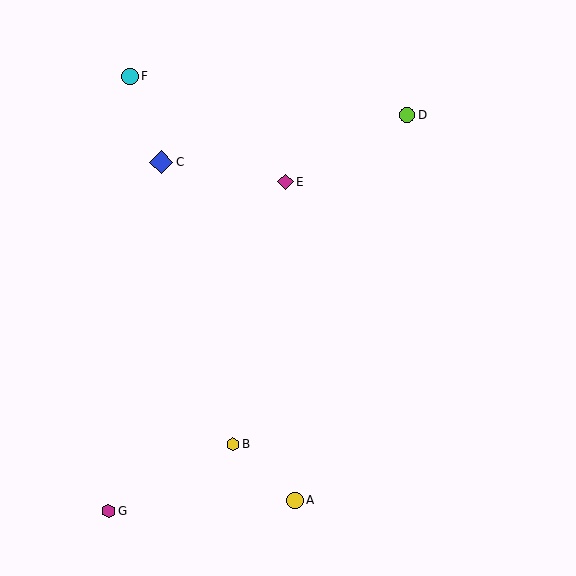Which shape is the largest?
The blue diamond (labeled C) is the largest.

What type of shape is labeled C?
Shape C is a blue diamond.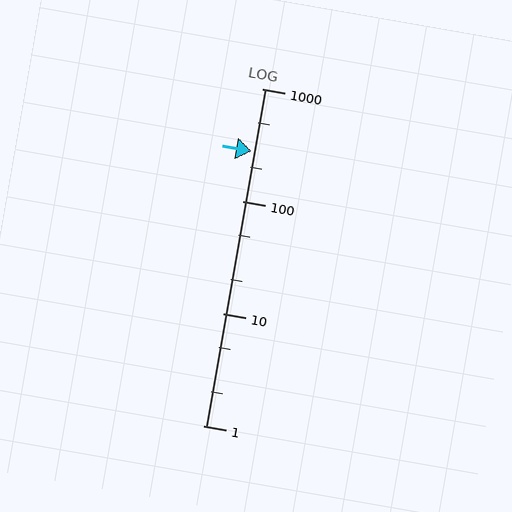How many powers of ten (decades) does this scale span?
The scale spans 3 decades, from 1 to 1000.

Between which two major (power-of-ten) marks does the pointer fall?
The pointer is between 100 and 1000.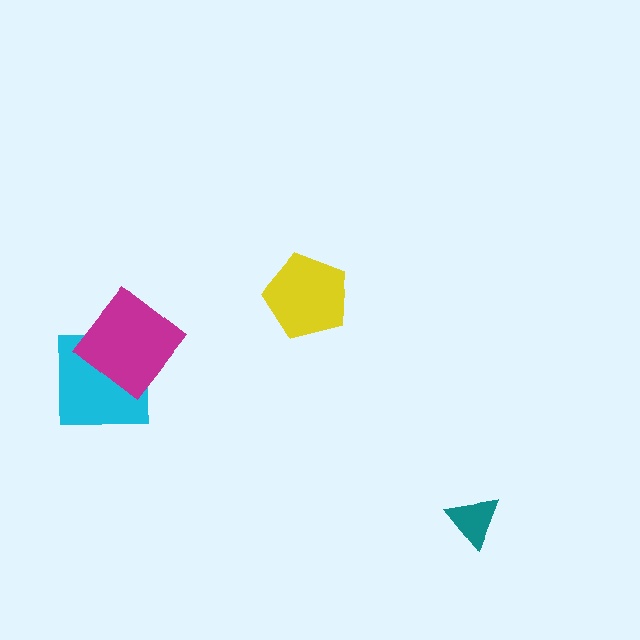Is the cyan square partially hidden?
Yes, it is partially covered by another shape.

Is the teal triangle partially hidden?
No, no other shape covers it.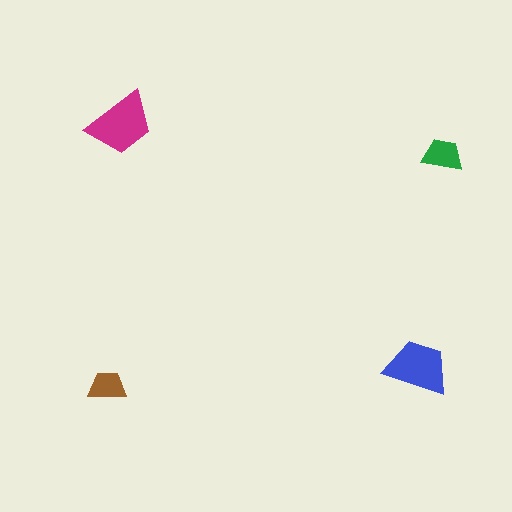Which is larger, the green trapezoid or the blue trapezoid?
The blue one.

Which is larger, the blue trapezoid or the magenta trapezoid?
The magenta one.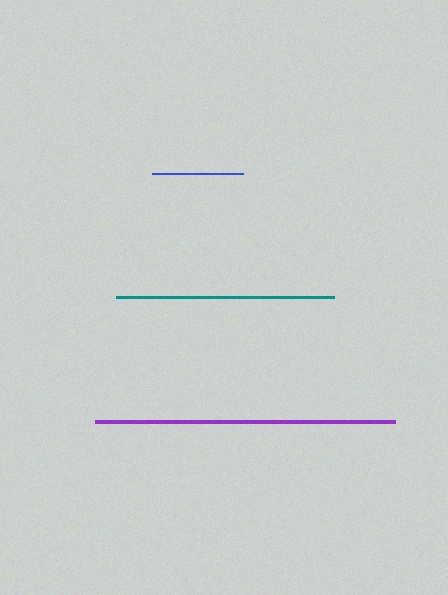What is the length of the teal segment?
The teal segment is approximately 218 pixels long.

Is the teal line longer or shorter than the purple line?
The purple line is longer than the teal line.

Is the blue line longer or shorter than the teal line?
The teal line is longer than the blue line.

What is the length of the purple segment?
The purple segment is approximately 300 pixels long.